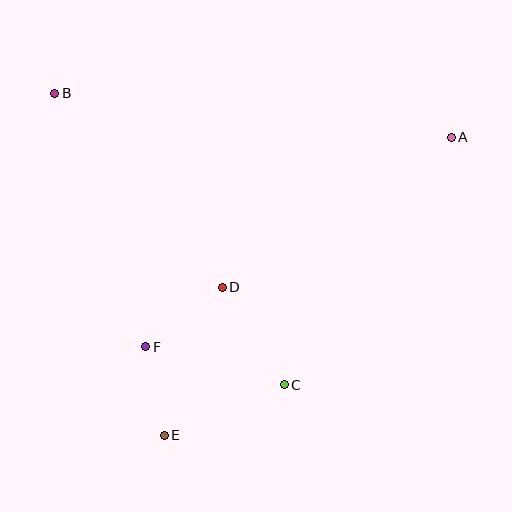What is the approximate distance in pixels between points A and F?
The distance between A and F is approximately 370 pixels.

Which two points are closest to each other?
Points E and F are closest to each other.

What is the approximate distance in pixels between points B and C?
The distance between B and C is approximately 371 pixels.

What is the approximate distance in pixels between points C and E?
The distance between C and E is approximately 130 pixels.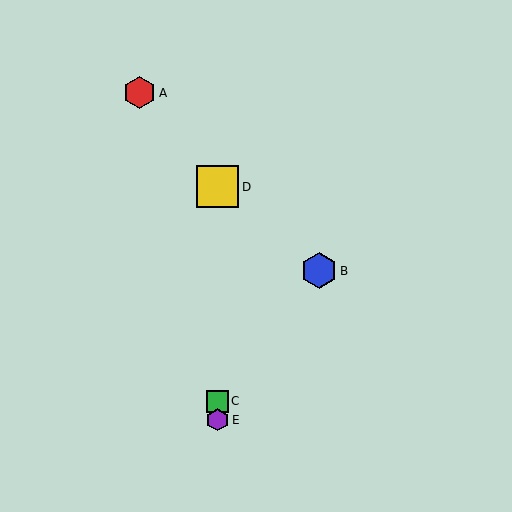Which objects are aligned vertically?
Objects C, D, E are aligned vertically.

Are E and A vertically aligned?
No, E is at x≈218 and A is at x≈140.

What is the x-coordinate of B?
Object B is at x≈319.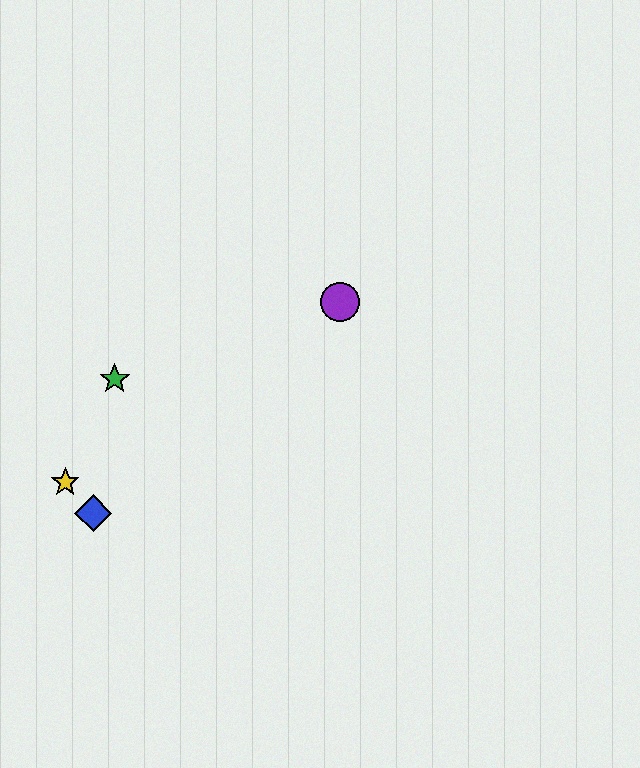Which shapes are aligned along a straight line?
The red diamond, the blue diamond, the purple circle are aligned along a straight line.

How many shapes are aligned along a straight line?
3 shapes (the red diamond, the blue diamond, the purple circle) are aligned along a straight line.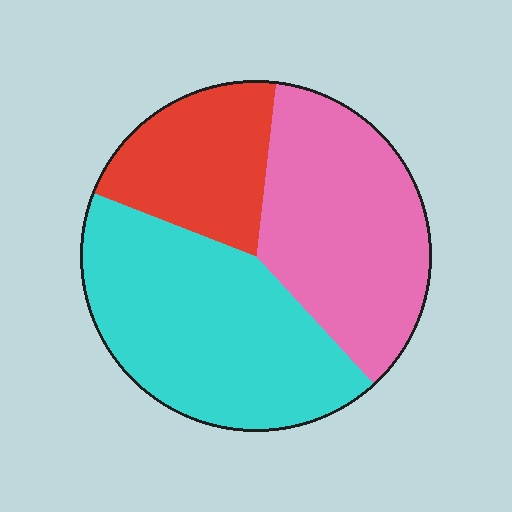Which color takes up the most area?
Cyan, at roughly 45%.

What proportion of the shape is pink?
Pink takes up about three eighths (3/8) of the shape.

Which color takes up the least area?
Red, at roughly 20%.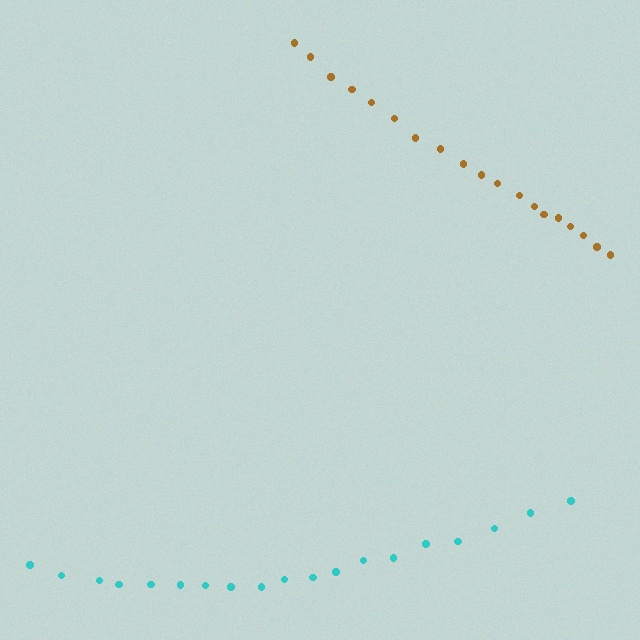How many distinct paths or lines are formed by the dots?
There are 2 distinct paths.